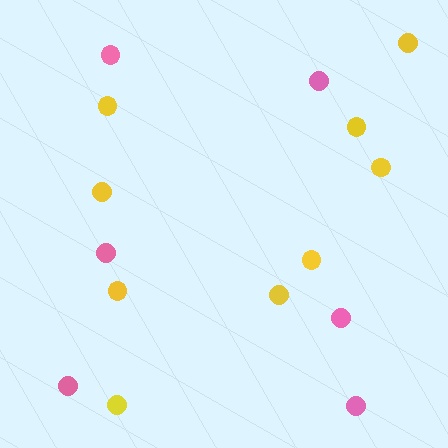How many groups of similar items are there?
There are 2 groups: one group of yellow circles (9) and one group of pink circles (6).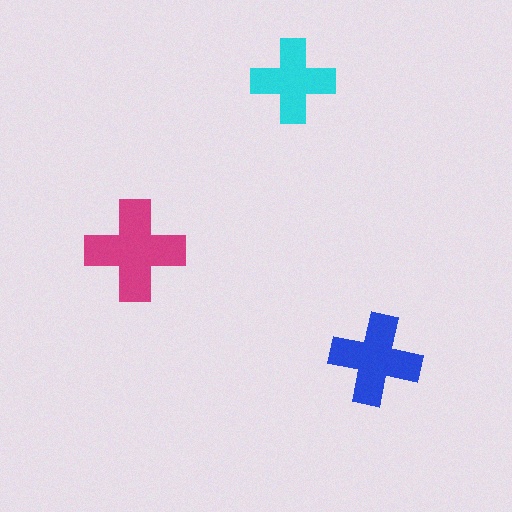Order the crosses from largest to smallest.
the magenta one, the blue one, the cyan one.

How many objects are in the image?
There are 3 objects in the image.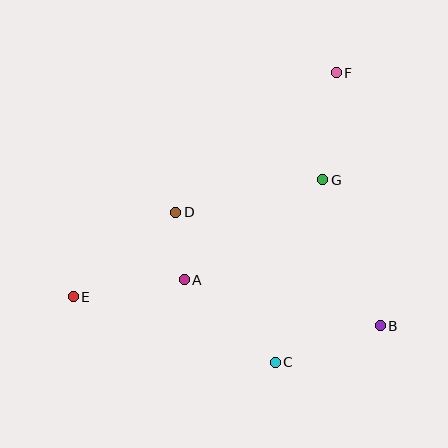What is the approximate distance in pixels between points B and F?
The distance between B and F is approximately 257 pixels.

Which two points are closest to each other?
Points A and D are closest to each other.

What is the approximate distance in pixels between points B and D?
The distance between B and D is approximately 234 pixels.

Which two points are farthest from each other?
Points E and F are farthest from each other.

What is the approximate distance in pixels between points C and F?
The distance between C and F is approximately 296 pixels.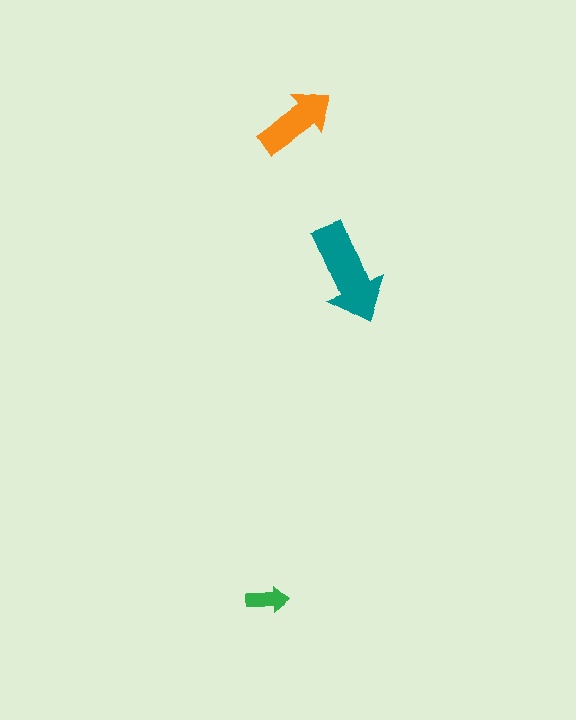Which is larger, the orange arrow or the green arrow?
The orange one.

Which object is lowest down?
The green arrow is bottommost.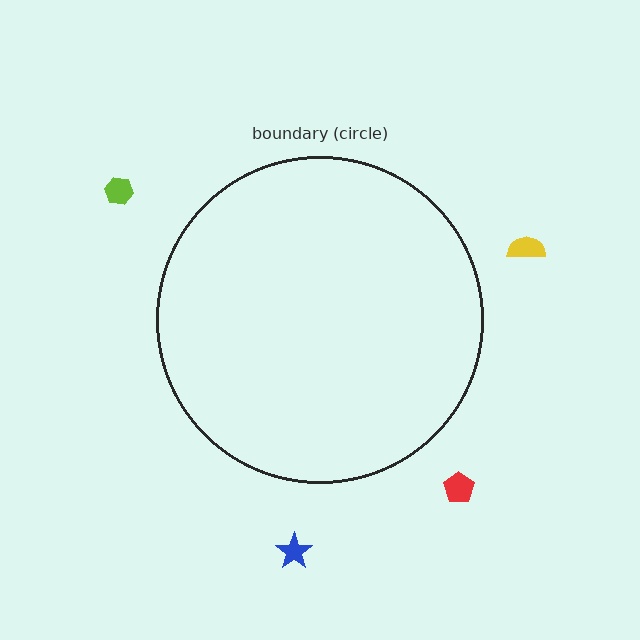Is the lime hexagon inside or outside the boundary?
Outside.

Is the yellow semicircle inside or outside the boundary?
Outside.